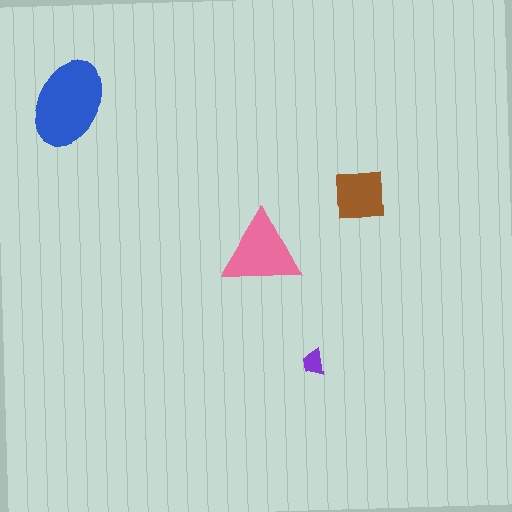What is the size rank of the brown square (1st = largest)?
3rd.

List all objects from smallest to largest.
The purple trapezoid, the brown square, the pink triangle, the blue ellipse.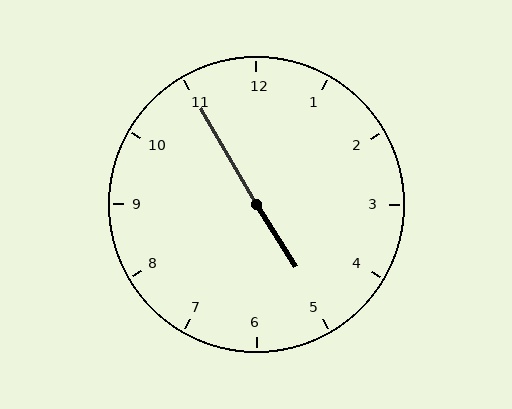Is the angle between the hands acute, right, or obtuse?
It is obtuse.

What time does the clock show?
4:55.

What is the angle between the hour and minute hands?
Approximately 178 degrees.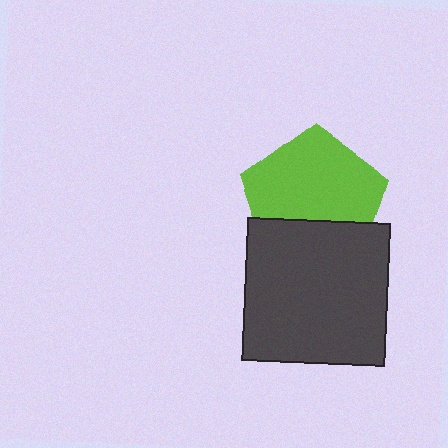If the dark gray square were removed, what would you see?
You would see the complete lime pentagon.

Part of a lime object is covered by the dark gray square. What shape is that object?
It is a pentagon.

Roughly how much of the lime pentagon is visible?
Most of it is visible (roughly 66%).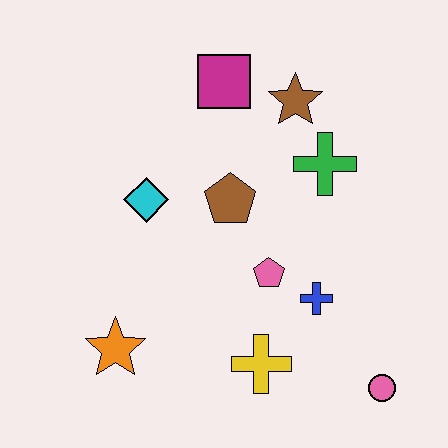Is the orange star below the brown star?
Yes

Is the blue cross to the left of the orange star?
No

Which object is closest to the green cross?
The brown star is closest to the green cross.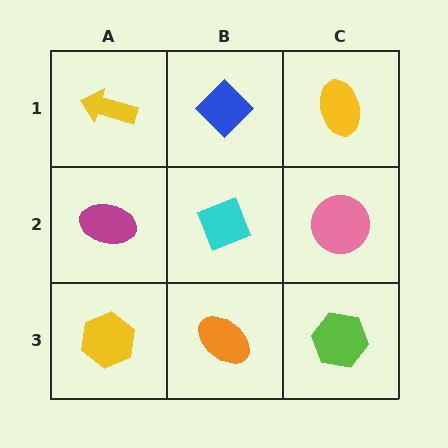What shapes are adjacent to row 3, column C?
A pink circle (row 2, column C), an orange ellipse (row 3, column B).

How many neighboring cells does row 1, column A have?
2.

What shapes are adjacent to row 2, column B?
A blue diamond (row 1, column B), an orange ellipse (row 3, column B), a magenta ellipse (row 2, column A), a pink circle (row 2, column C).